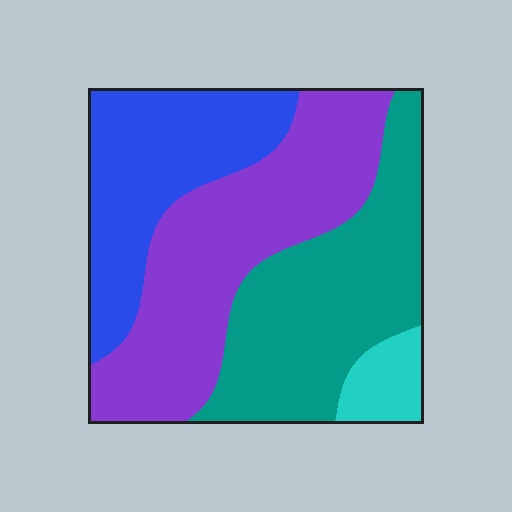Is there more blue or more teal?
Teal.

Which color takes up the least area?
Cyan, at roughly 5%.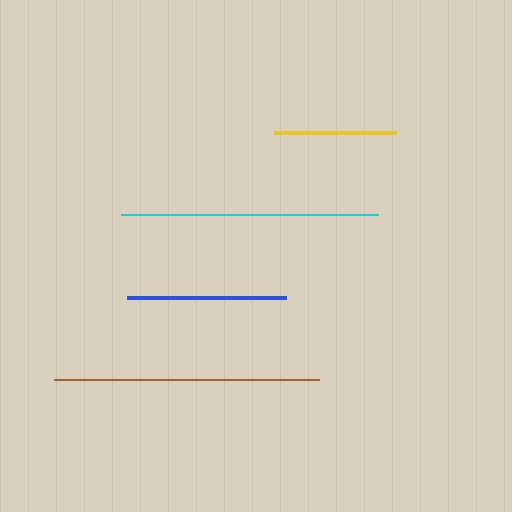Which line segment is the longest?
The brown line is the longest at approximately 265 pixels.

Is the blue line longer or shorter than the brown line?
The brown line is longer than the blue line.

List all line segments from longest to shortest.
From longest to shortest: brown, cyan, blue, yellow.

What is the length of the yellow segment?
The yellow segment is approximately 122 pixels long.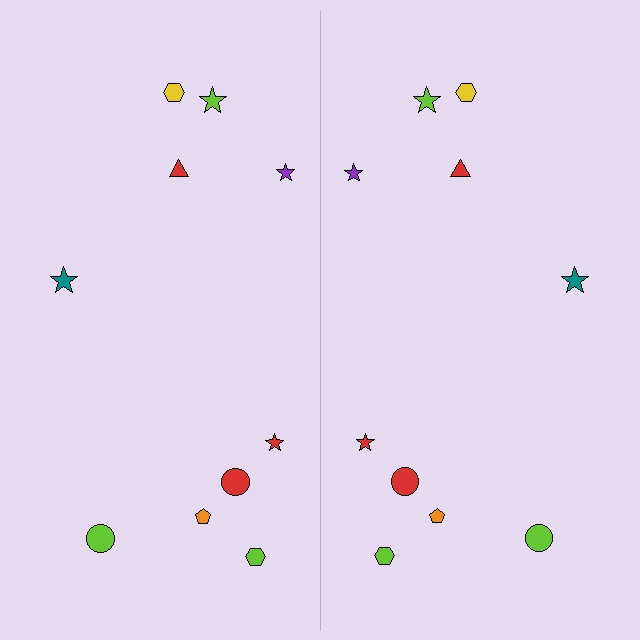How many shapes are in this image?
There are 20 shapes in this image.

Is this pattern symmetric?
Yes, this pattern has bilateral (reflection) symmetry.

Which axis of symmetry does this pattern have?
The pattern has a vertical axis of symmetry running through the center of the image.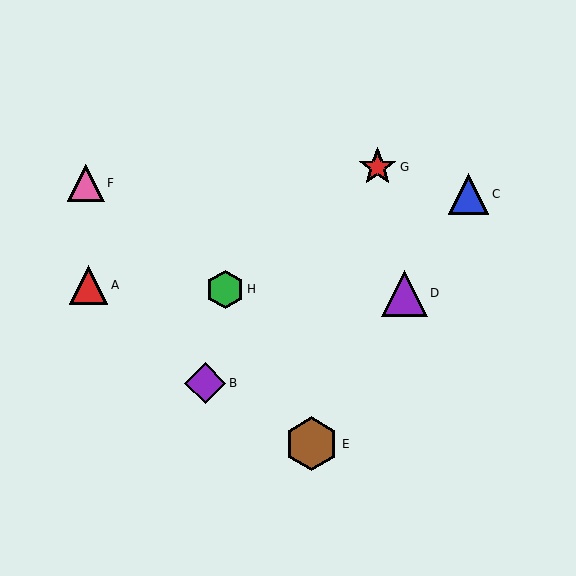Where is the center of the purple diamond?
The center of the purple diamond is at (205, 383).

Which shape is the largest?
The brown hexagon (labeled E) is the largest.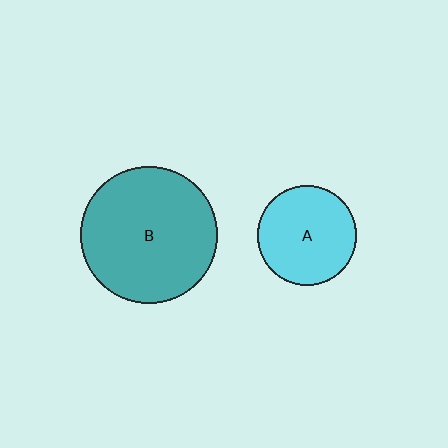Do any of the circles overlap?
No, none of the circles overlap.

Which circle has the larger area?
Circle B (teal).